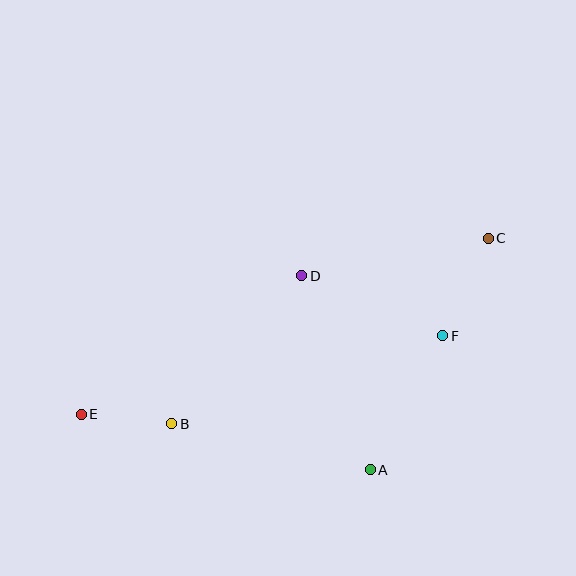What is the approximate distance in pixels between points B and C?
The distance between B and C is approximately 367 pixels.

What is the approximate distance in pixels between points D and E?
The distance between D and E is approximately 261 pixels.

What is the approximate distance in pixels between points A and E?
The distance between A and E is approximately 294 pixels.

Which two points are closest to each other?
Points B and E are closest to each other.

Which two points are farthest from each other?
Points C and E are farthest from each other.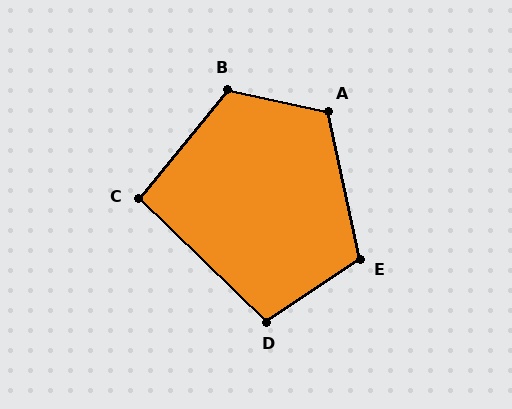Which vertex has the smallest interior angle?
C, at approximately 94 degrees.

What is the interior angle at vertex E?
Approximately 111 degrees (obtuse).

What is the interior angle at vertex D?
Approximately 102 degrees (obtuse).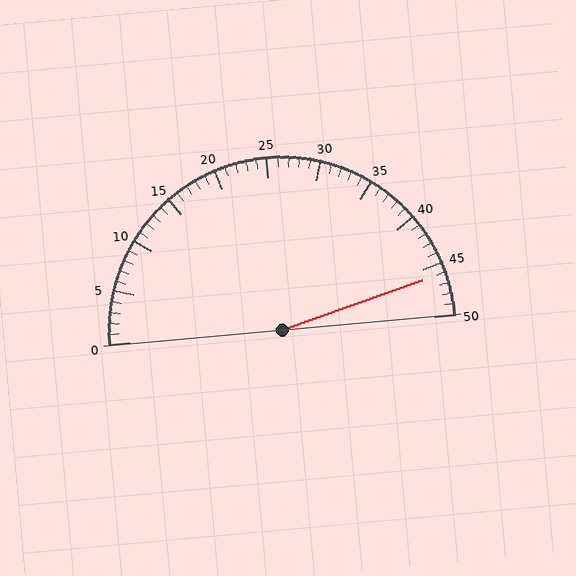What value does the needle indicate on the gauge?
The needle indicates approximately 46.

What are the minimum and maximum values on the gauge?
The gauge ranges from 0 to 50.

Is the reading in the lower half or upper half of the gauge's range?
The reading is in the upper half of the range (0 to 50).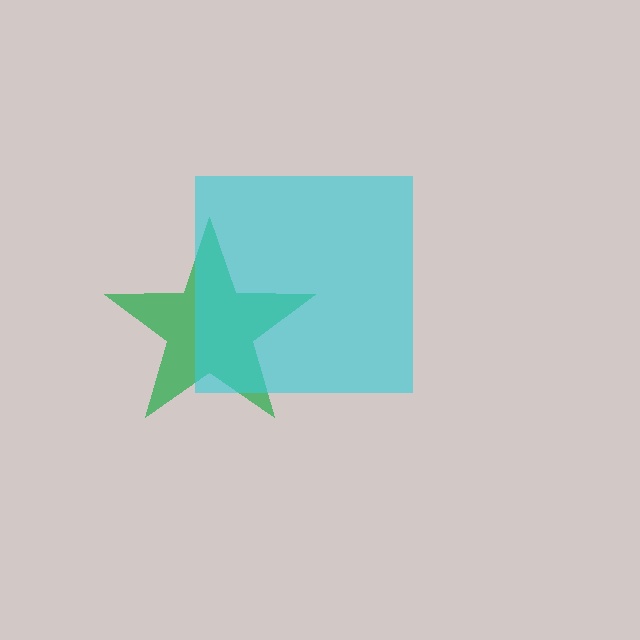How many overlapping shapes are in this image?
There are 2 overlapping shapes in the image.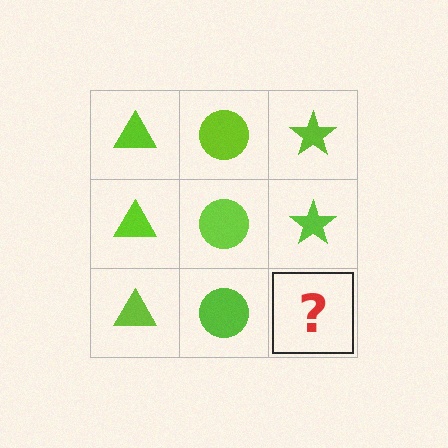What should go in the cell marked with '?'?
The missing cell should contain a lime star.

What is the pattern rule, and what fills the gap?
The rule is that each column has a consistent shape. The gap should be filled with a lime star.